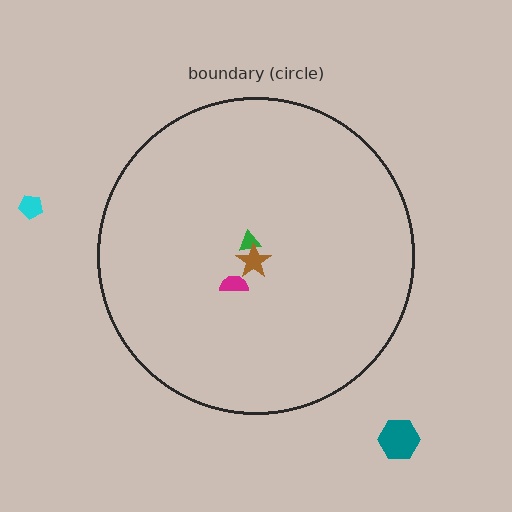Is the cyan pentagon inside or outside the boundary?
Outside.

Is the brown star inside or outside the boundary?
Inside.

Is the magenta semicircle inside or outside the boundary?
Inside.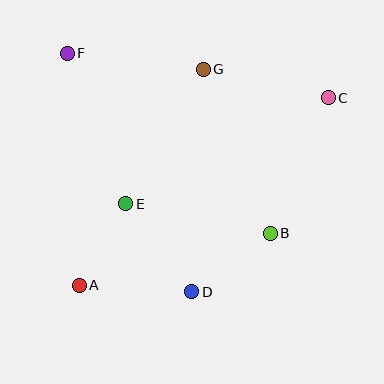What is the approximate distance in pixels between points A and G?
The distance between A and G is approximately 249 pixels.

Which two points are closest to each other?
Points A and E are closest to each other.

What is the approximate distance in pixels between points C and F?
The distance between C and F is approximately 265 pixels.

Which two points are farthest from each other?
Points A and C are farthest from each other.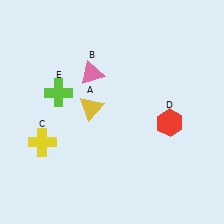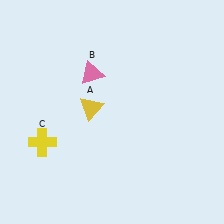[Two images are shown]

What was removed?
The red hexagon (D), the lime cross (E) were removed in Image 2.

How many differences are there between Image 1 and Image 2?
There are 2 differences between the two images.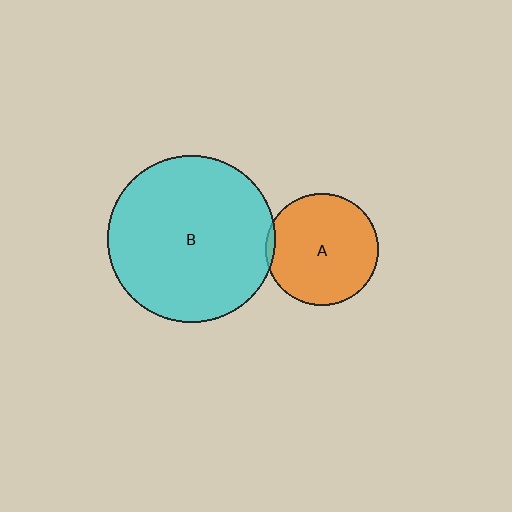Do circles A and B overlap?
Yes.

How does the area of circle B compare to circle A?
Approximately 2.2 times.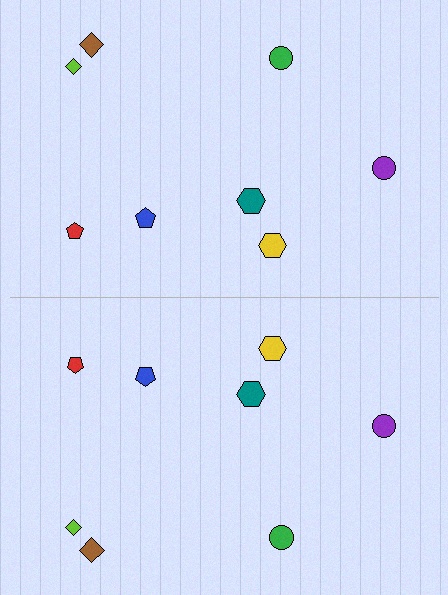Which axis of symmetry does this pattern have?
The pattern has a horizontal axis of symmetry running through the center of the image.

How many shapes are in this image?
There are 16 shapes in this image.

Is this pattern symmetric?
Yes, this pattern has bilateral (reflection) symmetry.